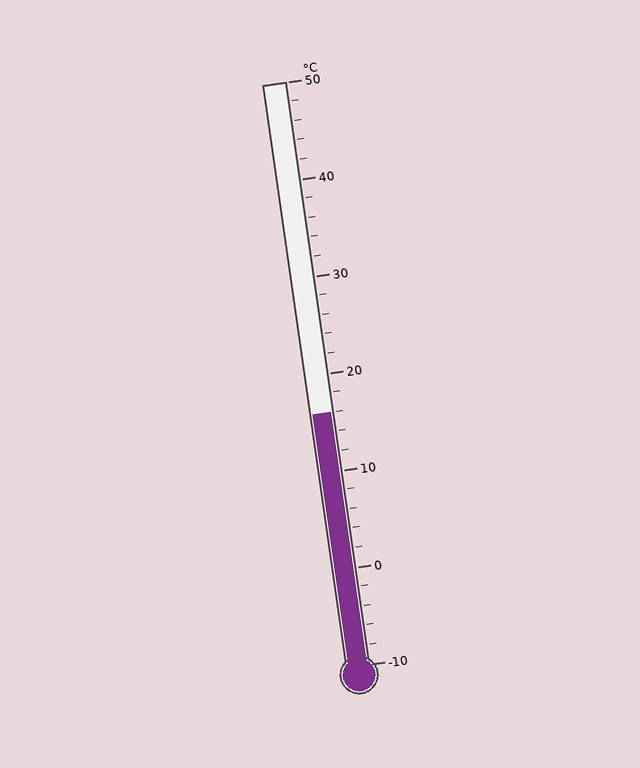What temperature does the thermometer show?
The thermometer shows approximately 16°C.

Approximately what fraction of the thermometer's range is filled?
The thermometer is filled to approximately 45% of its range.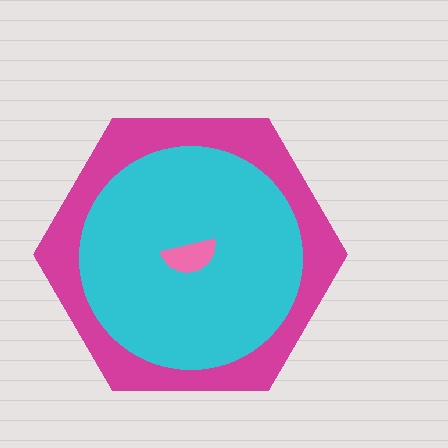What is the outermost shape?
The magenta hexagon.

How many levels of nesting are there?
3.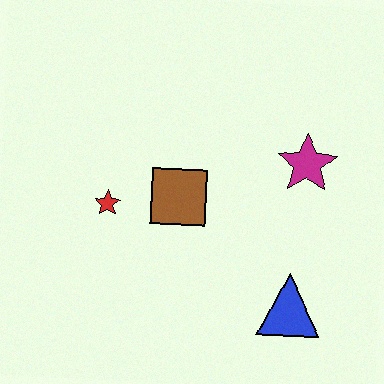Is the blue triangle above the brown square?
No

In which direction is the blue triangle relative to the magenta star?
The blue triangle is below the magenta star.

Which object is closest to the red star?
The brown square is closest to the red star.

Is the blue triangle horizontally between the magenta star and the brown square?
Yes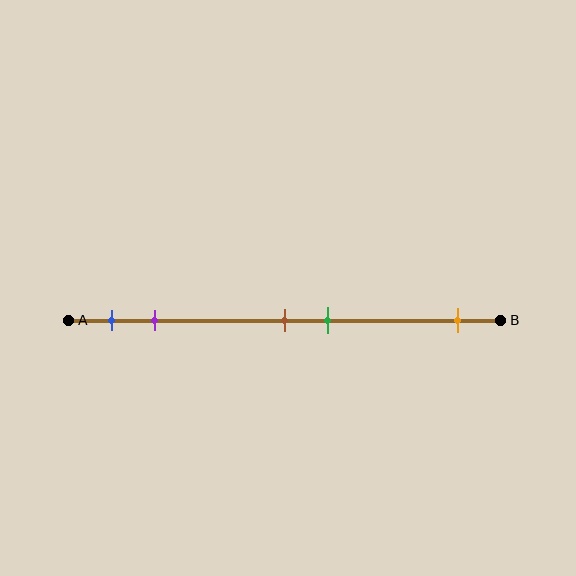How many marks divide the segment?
There are 5 marks dividing the segment.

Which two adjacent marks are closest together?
The brown and green marks are the closest adjacent pair.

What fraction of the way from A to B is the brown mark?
The brown mark is approximately 50% (0.5) of the way from A to B.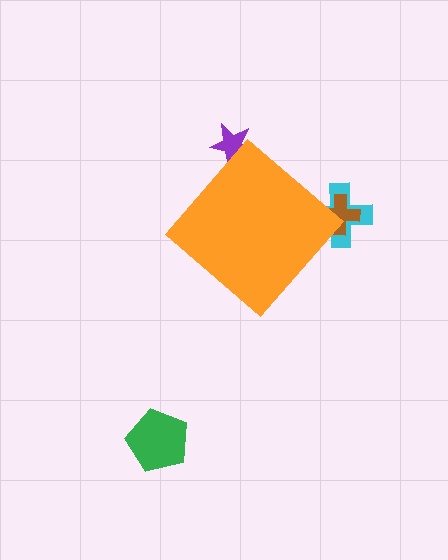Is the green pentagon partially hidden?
No, the green pentagon is fully visible.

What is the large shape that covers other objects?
An orange diamond.